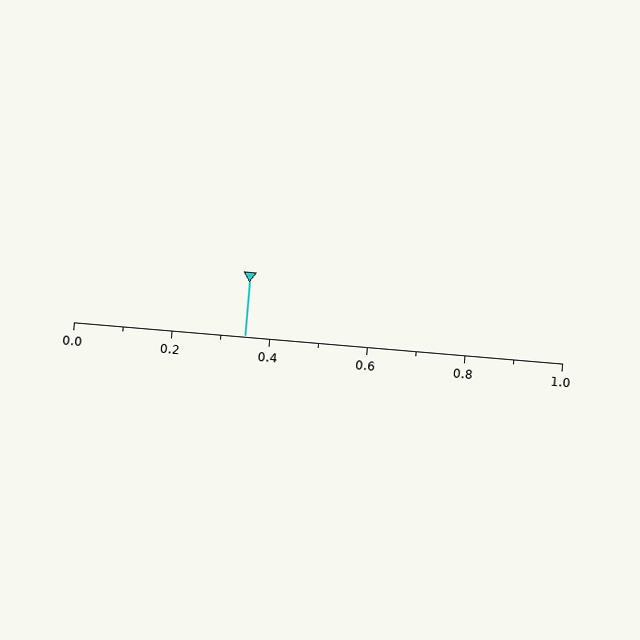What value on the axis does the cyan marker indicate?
The marker indicates approximately 0.35.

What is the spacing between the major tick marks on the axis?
The major ticks are spaced 0.2 apart.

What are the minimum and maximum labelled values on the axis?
The axis runs from 0.0 to 1.0.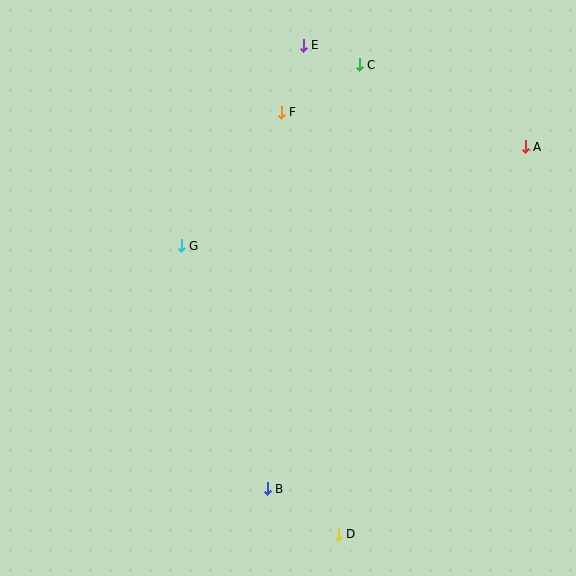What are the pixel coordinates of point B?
Point B is at (267, 489).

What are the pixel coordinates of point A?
Point A is at (525, 147).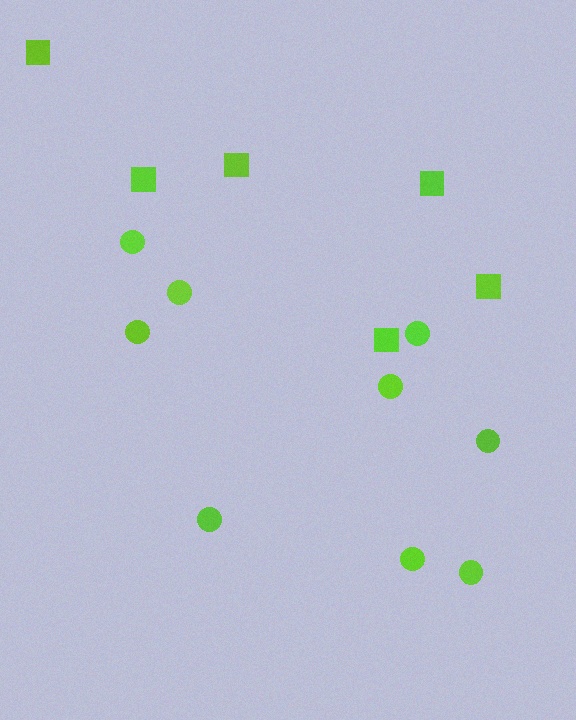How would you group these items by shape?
There are 2 groups: one group of squares (6) and one group of circles (9).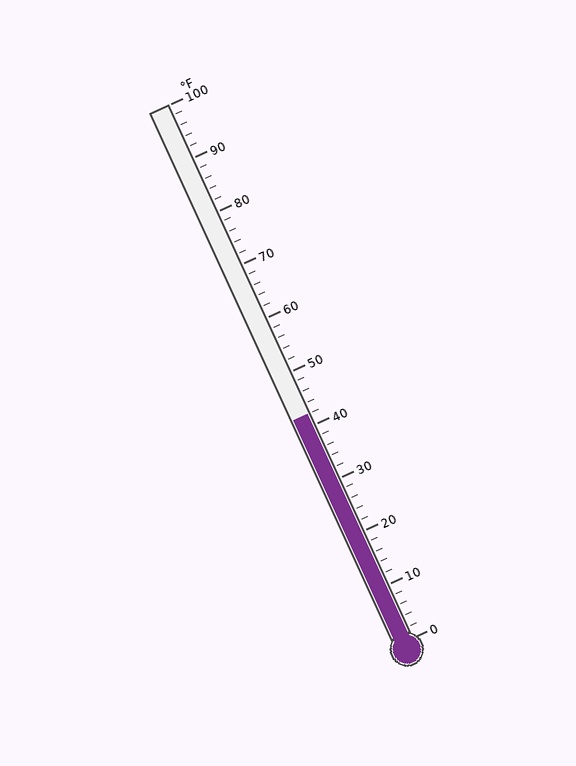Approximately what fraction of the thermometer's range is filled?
The thermometer is filled to approximately 40% of its range.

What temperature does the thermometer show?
The thermometer shows approximately 42°F.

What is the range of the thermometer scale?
The thermometer scale ranges from 0°F to 100°F.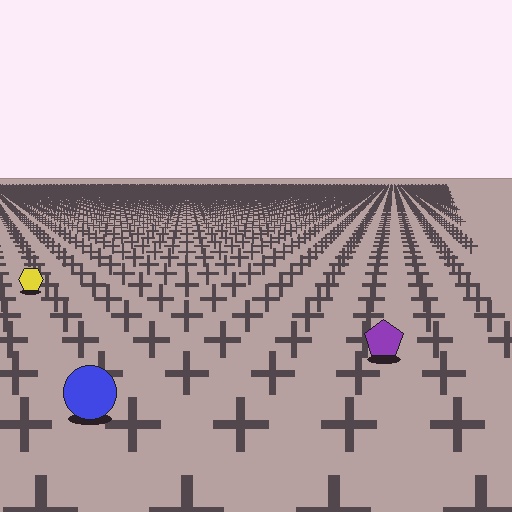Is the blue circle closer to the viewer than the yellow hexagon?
Yes. The blue circle is closer — you can tell from the texture gradient: the ground texture is coarser near it.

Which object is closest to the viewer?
The blue circle is closest. The texture marks near it are larger and more spread out.